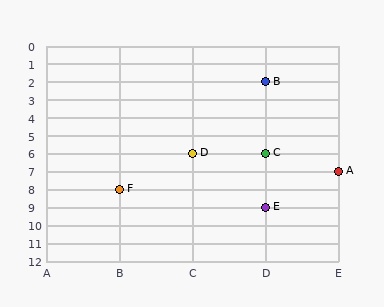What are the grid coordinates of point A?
Point A is at grid coordinates (E, 7).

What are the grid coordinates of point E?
Point E is at grid coordinates (D, 9).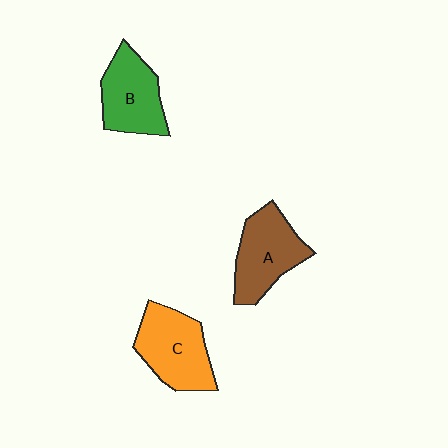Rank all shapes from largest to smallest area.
From largest to smallest: C (orange), A (brown), B (green).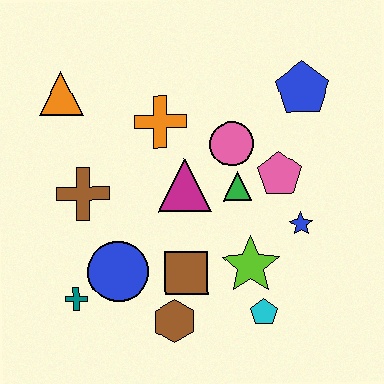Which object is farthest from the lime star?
The orange triangle is farthest from the lime star.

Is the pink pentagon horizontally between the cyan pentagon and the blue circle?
No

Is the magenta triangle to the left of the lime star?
Yes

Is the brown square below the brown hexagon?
No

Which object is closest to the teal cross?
The blue circle is closest to the teal cross.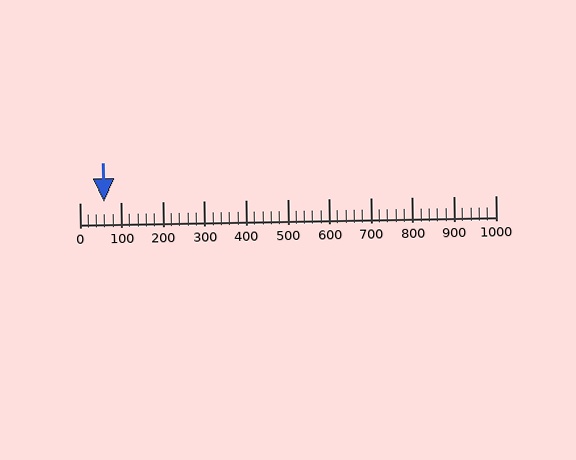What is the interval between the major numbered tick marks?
The major tick marks are spaced 100 units apart.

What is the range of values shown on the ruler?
The ruler shows values from 0 to 1000.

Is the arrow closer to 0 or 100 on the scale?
The arrow is closer to 100.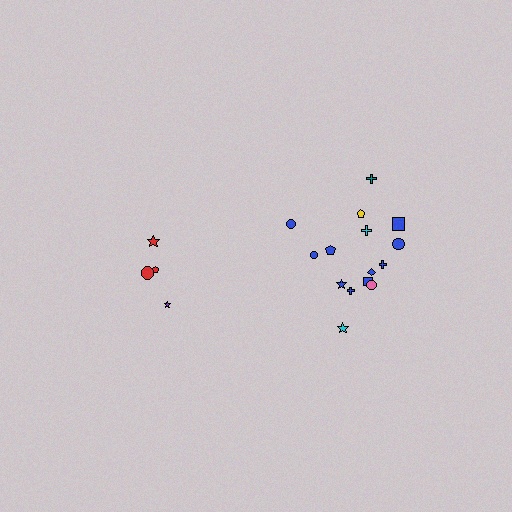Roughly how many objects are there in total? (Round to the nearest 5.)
Roughly 20 objects in total.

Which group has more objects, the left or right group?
The right group.